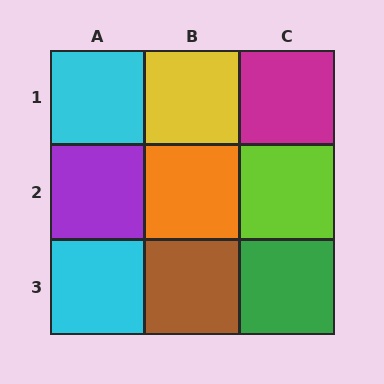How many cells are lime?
1 cell is lime.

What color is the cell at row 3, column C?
Green.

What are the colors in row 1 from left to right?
Cyan, yellow, magenta.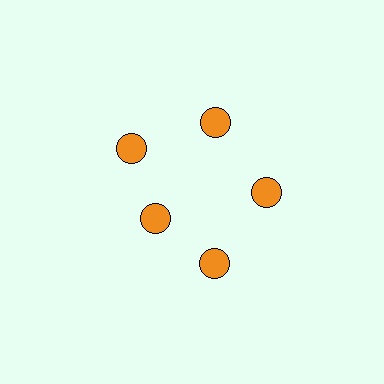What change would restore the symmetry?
The symmetry would be restored by moving it outward, back onto the ring so that all 5 circles sit at equal angles and equal distance from the center.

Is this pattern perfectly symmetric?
No. The 5 orange circles are arranged in a ring, but one element near the 8 o'clock position is pulled inward toward the center, breaking the 5-fold rotational symmetry.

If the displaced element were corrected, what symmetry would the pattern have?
It would have 5-fold rotational symmetry — the pattern would map onto itself every 72 degrees.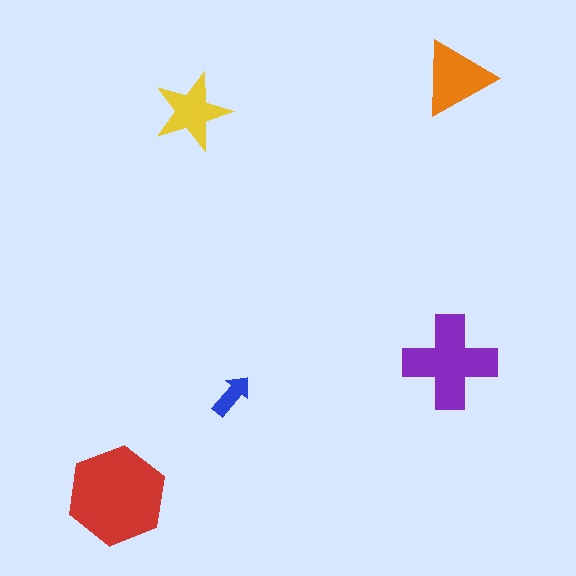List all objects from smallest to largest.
The blue arrow, the yellow star, the orange triangle, the purple cross, the red hexagon.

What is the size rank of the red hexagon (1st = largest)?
1st.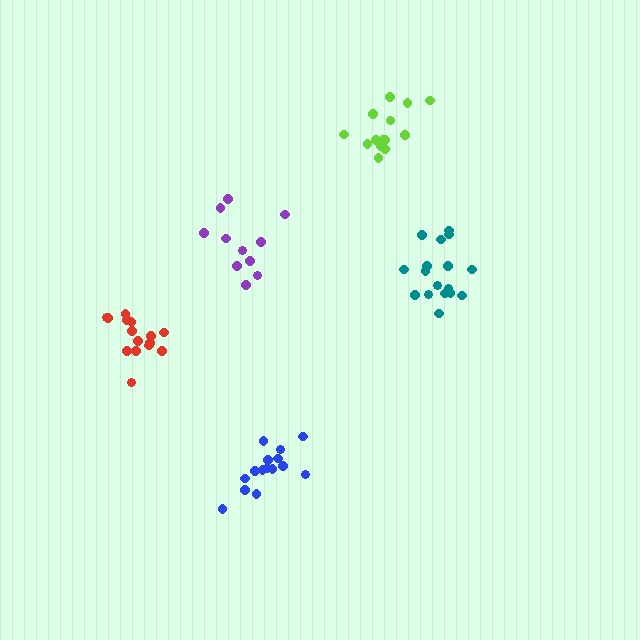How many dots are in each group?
Group 1: 17 dots, Group 2: 15 dots, Group 3: 15 dots, Group 4: 14 dots, Group 5: 11 dots (72 total).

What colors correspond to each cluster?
The clusters are colored: teal, red, blue, lime, purple.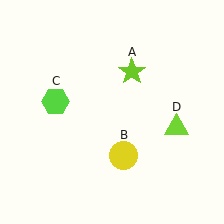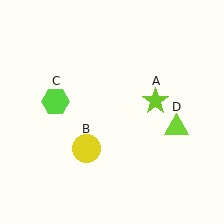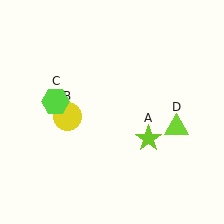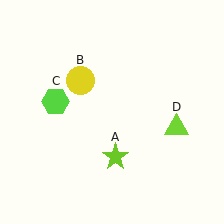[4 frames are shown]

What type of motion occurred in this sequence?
The lime star (object A), yellow circle (object B) rotated clockwise around the center of the scene.